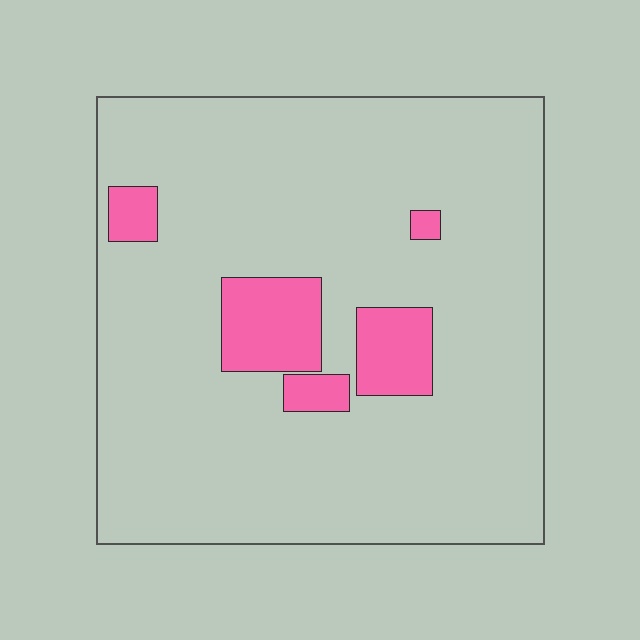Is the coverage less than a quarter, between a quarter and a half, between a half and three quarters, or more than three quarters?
Less than a quarter.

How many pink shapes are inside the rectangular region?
5.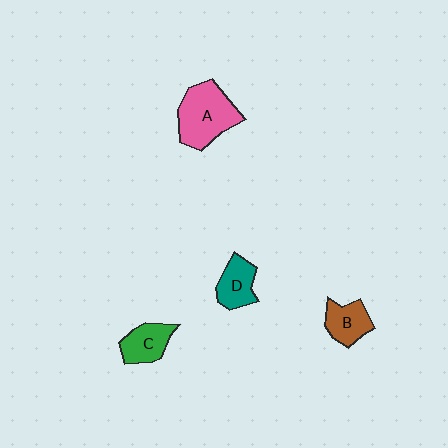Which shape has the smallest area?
Shape D (teal).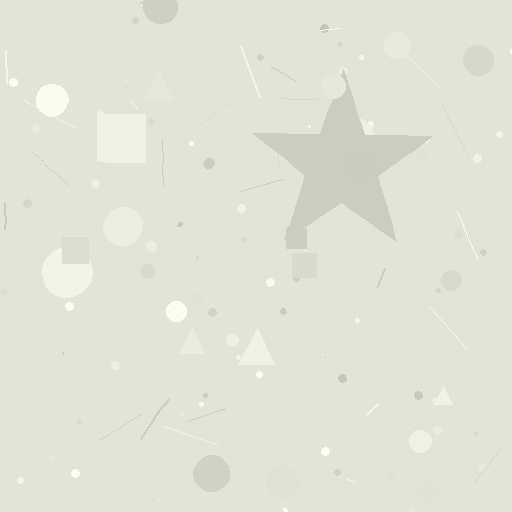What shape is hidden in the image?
A star is hidden in the image.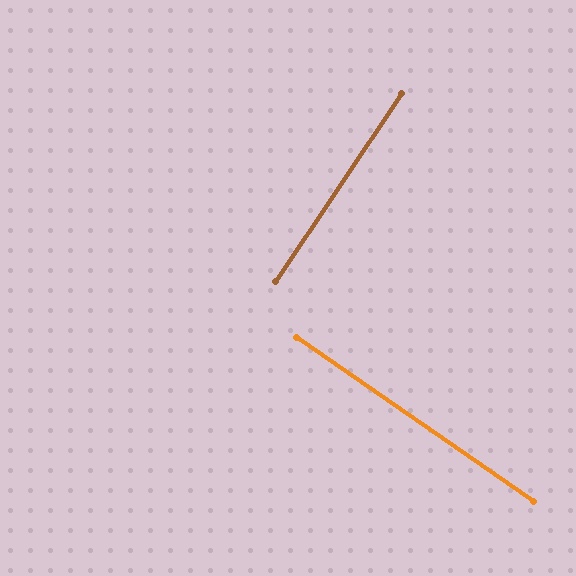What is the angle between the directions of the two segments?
Approximately 89 degrees.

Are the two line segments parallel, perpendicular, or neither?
Perpendicular — they meet at approximately 89°.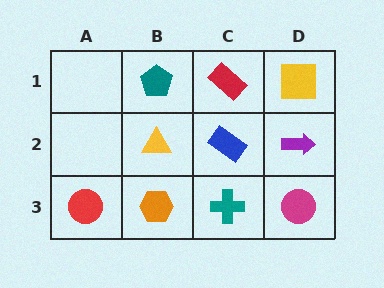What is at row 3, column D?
A magenta circle.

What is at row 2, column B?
A yellow triangle.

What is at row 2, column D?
A purple arrow.